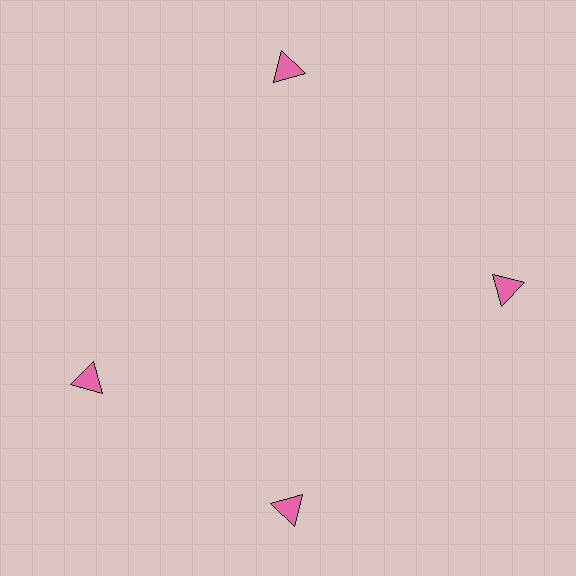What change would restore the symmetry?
The symmetry would be restored by rotating it back into even spacing with its neighbors so that all 4 triangles sit at equal angles and equal distance from the center.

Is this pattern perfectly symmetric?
No. The 4 pink triangles are arranged in a ring, but one element near the 9 o'clock position is rotated out of alignment along the ring, breaking the 4-fold rotational symmetry.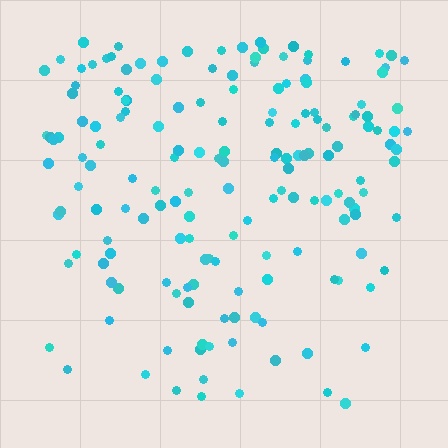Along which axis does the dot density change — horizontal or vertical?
Vertical.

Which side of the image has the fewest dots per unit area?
The bottom.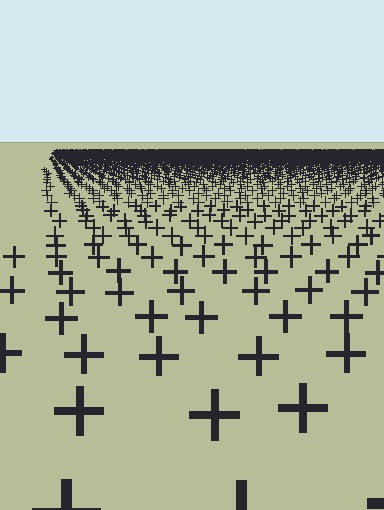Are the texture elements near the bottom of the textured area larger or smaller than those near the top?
Larger. Near the bottom, elements are closer to the viewer and appear at a bigger on-screen size.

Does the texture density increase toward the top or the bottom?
Density increases toward the top.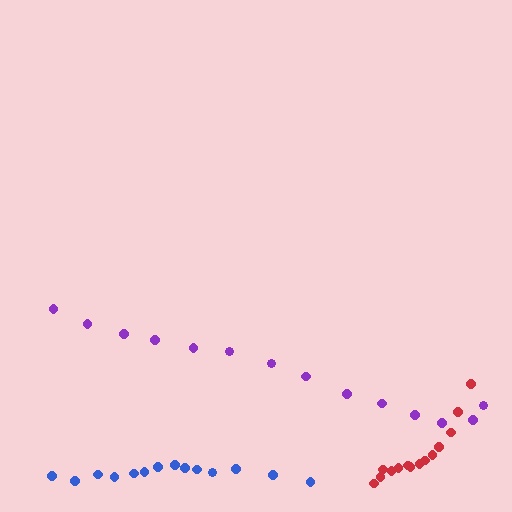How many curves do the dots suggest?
There are 3 distinct paths.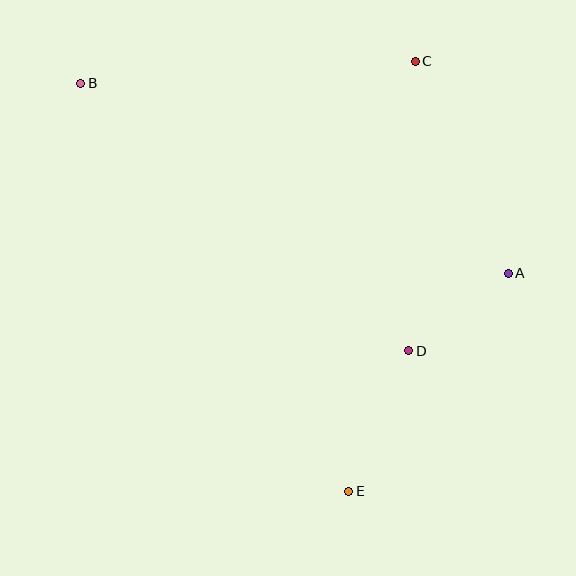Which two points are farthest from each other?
Points B and E are farthest from each other.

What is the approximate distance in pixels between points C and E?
The distance between C and E is approximately 435 pixels.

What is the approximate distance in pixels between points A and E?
The distance between A and E is approximately 270 pixels.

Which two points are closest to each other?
Points A and D are closest to each other.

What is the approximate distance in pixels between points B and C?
The distance between B and C is approximately 335 pixels.